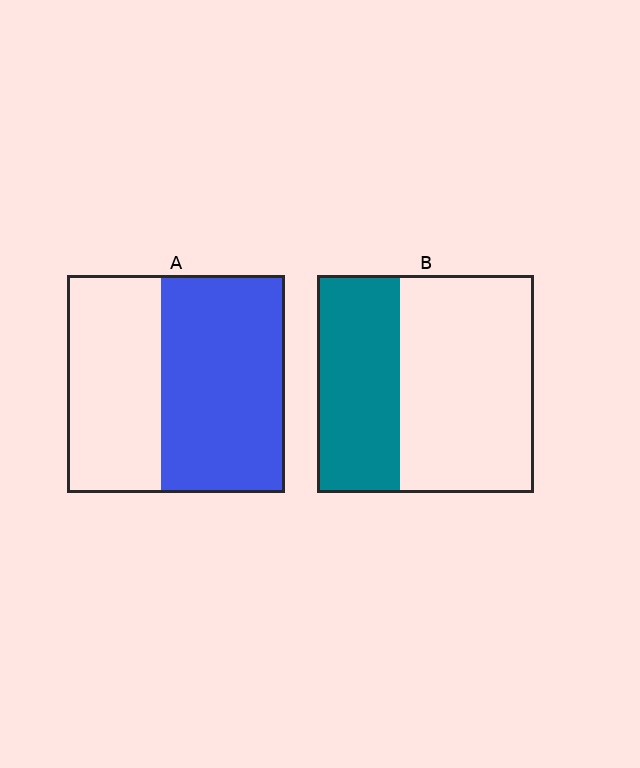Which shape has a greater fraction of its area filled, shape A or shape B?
Shape A.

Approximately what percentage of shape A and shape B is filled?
A is approximately 55% and B is approximately 40%.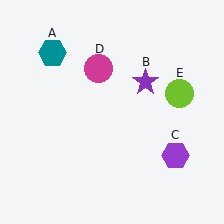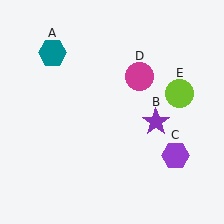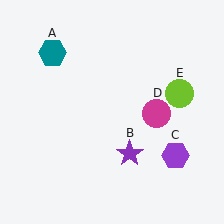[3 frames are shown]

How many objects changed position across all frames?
2 objects changed position: purple star (object B), magenta circle (object D).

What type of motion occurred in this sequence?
The purple star (object B), magenta circle (object D) rotated clockwise around the center of the scene.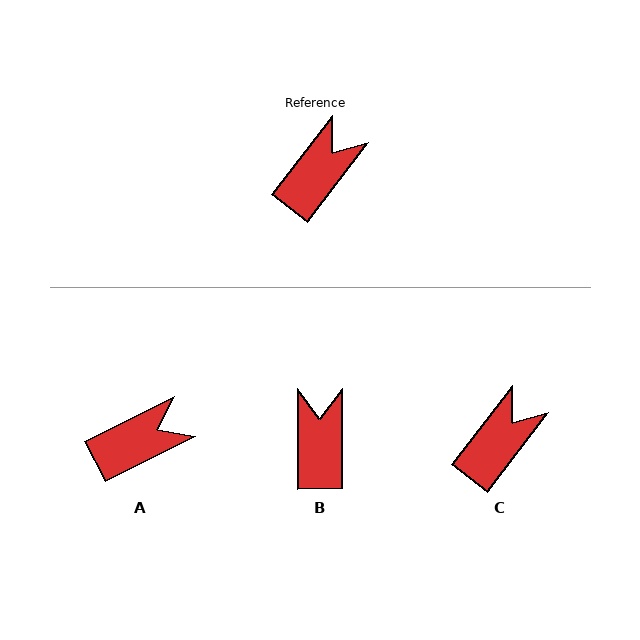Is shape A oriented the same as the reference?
No, it is off by about 26 degrees.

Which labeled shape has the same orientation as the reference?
C.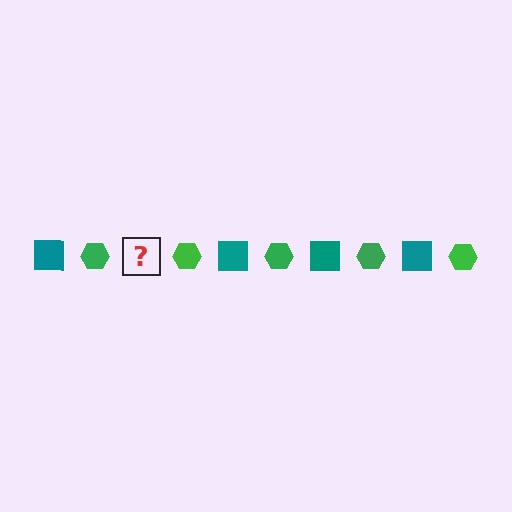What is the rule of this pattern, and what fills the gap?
The rule is that the pattern alternates between teal square and green hexagon. The gap should be filled with a teal square.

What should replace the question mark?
The question mark should be replaced with a teal square.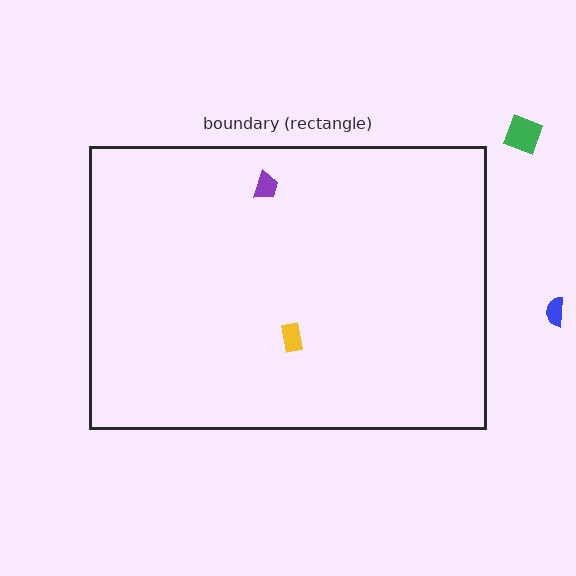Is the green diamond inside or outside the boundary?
Outside.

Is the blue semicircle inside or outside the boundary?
Outside.